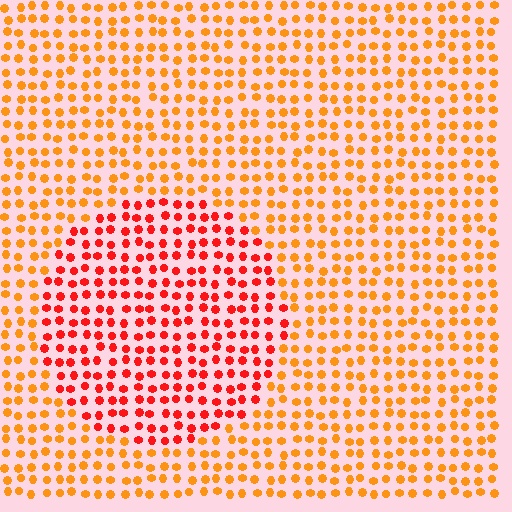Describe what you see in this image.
The image is filled with small orange elements in a uniform arrangement. A circle-shaped region is visible where the elements are tinted to a slightly different hue, forming a subtle color boundary.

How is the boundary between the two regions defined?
The boundary is defined purely by a slight shift in hue (about 34 degrees). Spacing, size, and orientation are identical on both sides.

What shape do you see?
I see a circle.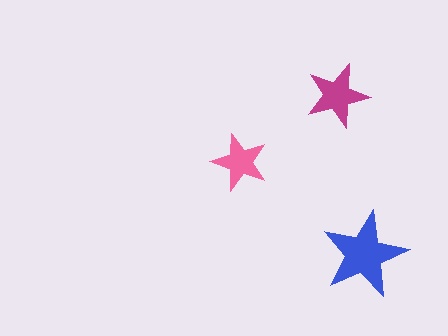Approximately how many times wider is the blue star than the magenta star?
About 1.5 times wider.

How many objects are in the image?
There are 3 objects in the image.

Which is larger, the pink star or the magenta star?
The magenta one.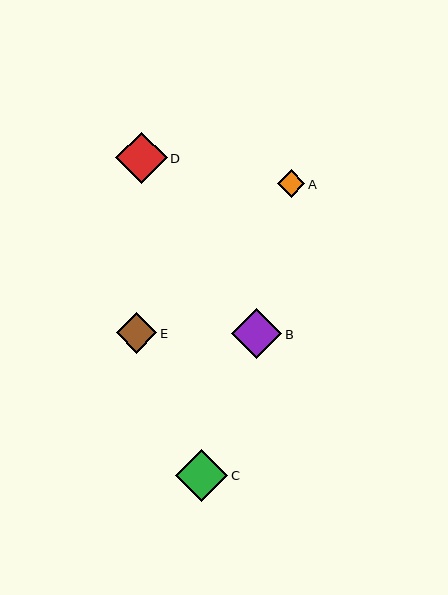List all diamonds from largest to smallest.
From largest to smallest: C, D, B, E, A.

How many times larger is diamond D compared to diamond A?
Diamond D is approximately 1.9 times the size of diamond A.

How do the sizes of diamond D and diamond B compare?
Diamond D and diamond B are approximately the same size.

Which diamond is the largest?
Diamond C is the largest with a size of approximately 52 pixels.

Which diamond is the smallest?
Diamond A is the smallest with a size of approximately 27 pixels.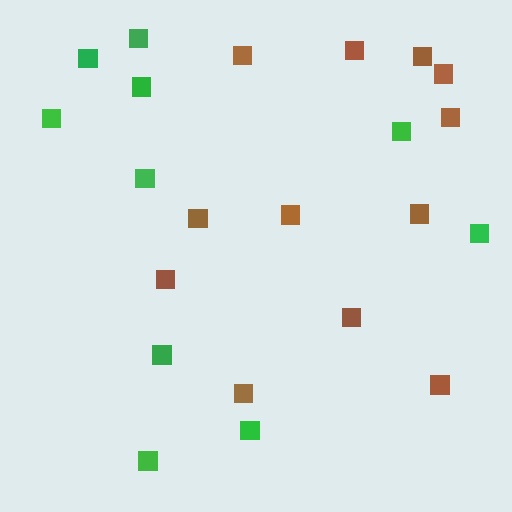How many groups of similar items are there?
There are 2 groups: one group of green squares (10) and one group of brown squares (12).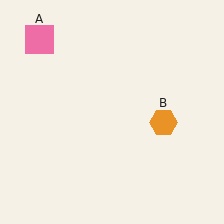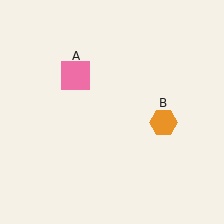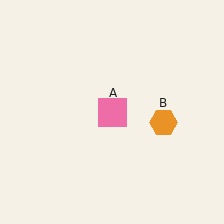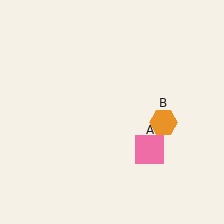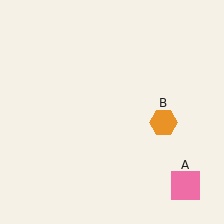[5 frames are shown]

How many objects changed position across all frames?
1 object changed position: pink square (object A).